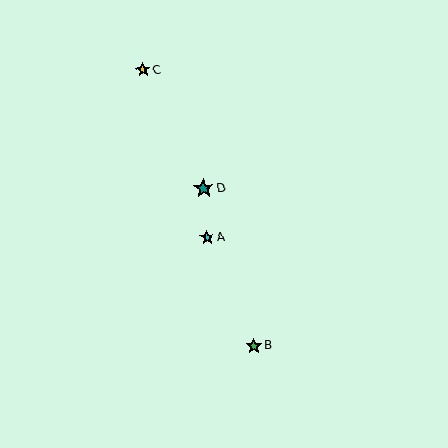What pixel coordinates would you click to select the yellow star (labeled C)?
Click at (143, 70) to select the yellow star C.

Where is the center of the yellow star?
The center of the yellow star is at (143, 70).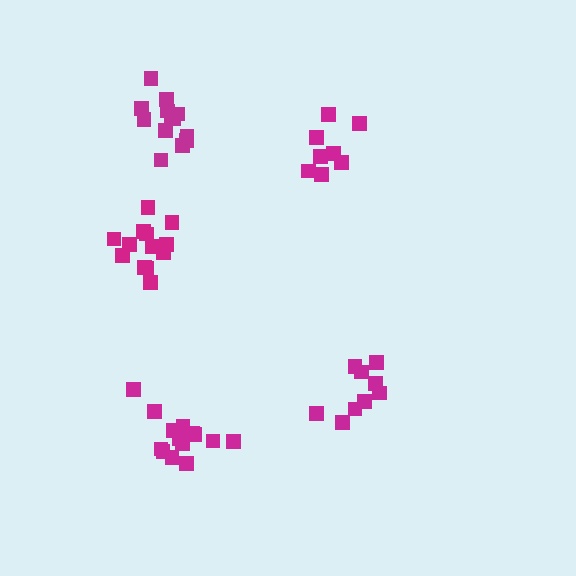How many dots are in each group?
Group 1: 8 dots, Group 2: 9 dots, Group 3: 13 dots, Group 4: 14 dots, Group 5: 13 dots (57 total).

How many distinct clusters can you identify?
There are 5 distinct clusters.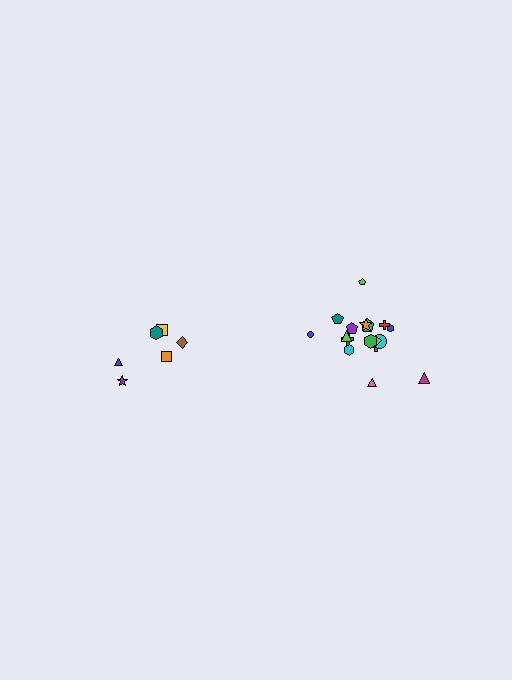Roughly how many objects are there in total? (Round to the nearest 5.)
Roughly 25 objects in total.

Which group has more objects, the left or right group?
The right group.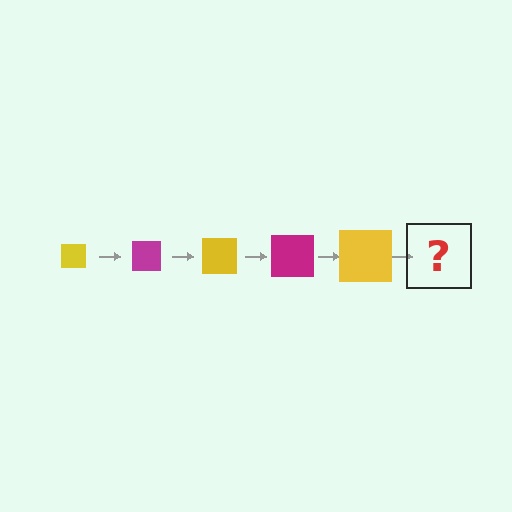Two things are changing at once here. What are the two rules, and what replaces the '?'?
The two rules are that the square grows larger each step and the color cycles through yellow and magenta. The '?' should be a magenta square, larger than the previous one.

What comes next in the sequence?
The next element should be a magenta square, larger than the previous one.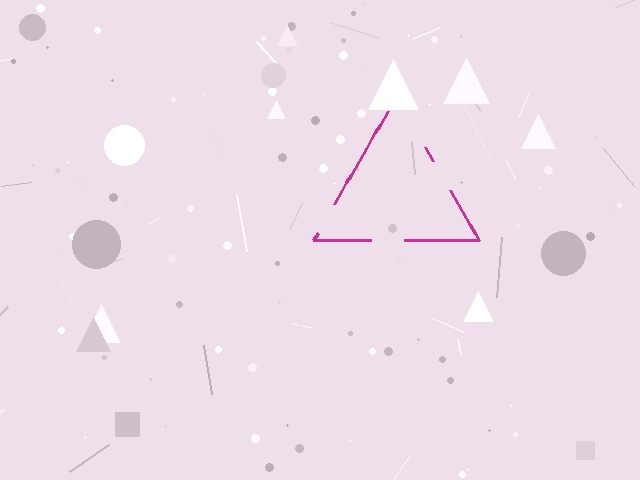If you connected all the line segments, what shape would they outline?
They would outline a triangle.